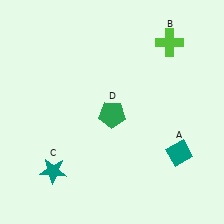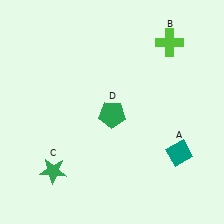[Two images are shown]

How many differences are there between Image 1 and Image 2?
There is 1 difference between the two images.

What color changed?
The star (C) changed from teal in Image 1 to green in Image 2.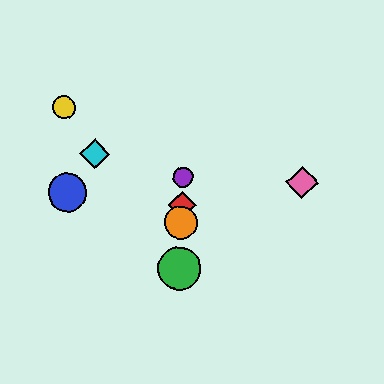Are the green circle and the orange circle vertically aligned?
Yes, both are at x≈179.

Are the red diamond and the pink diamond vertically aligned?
No, the red diamond is at x≈182 and the pink diamond is at x≈302.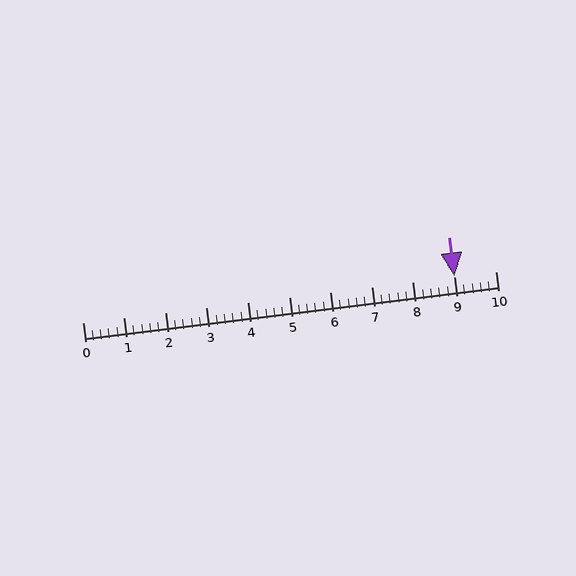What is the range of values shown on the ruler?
The ruler shows values from 0 to 10.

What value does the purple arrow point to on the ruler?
The purple arrow points to approximately 9.0.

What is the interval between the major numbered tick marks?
The major tick marks are spaced 1 units apart.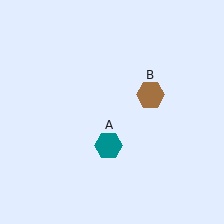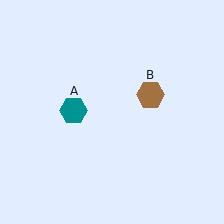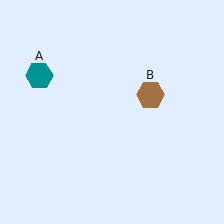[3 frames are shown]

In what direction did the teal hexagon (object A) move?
The teal hexagon (object A) moved up and to the left.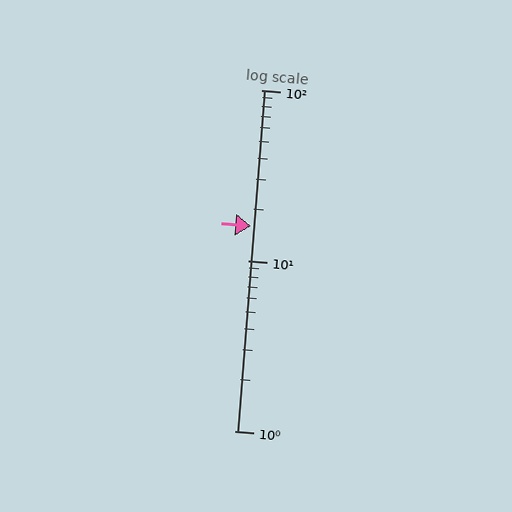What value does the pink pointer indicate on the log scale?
The pointer indicates approximately 16.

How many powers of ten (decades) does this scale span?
The scale spans 2 decades, from 1 to 100.